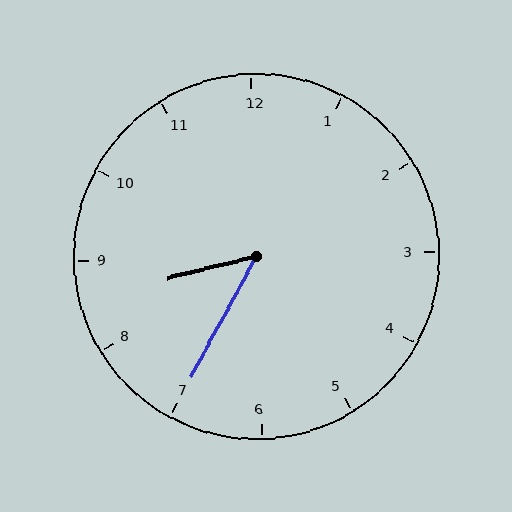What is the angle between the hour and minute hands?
Approximately 48 degrees.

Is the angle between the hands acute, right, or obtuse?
It is acute.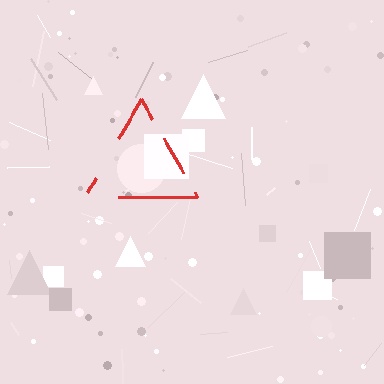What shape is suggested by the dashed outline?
The dashed outline suggests a triangle.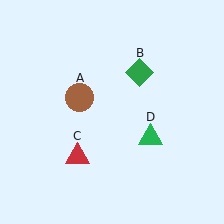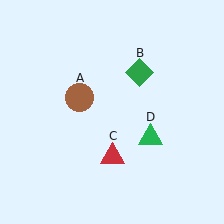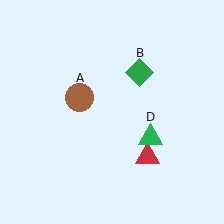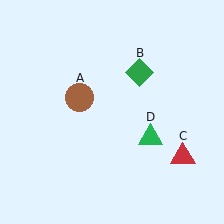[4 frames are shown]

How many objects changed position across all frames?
1 object changed position: red triangle (object C).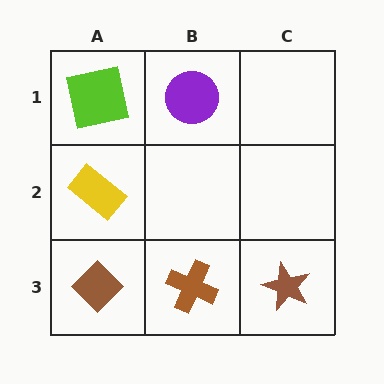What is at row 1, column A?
A lime square.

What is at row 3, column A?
A brown diamond.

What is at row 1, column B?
A purple circle.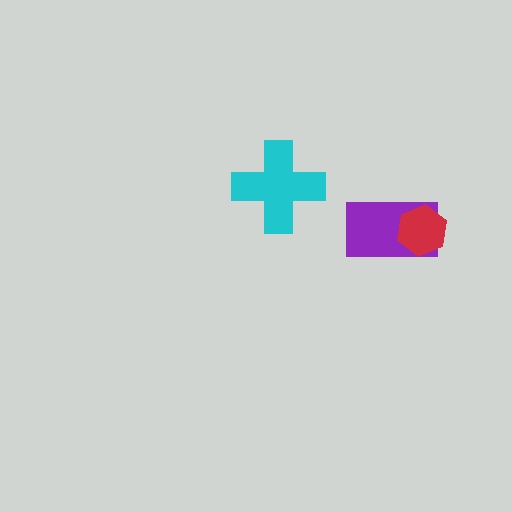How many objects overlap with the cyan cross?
0 objects overlap with the cyan cross.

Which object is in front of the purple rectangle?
The red hexagon is in front of the purple rectangle.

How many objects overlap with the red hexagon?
1 object overlaps with the red hexagon.